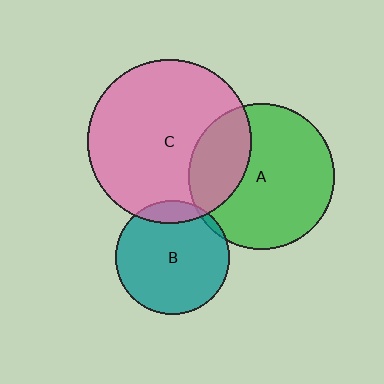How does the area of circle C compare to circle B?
Approximately 2.1 times.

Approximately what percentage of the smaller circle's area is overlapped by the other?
Approximately 10%.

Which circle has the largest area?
Circle C (pink).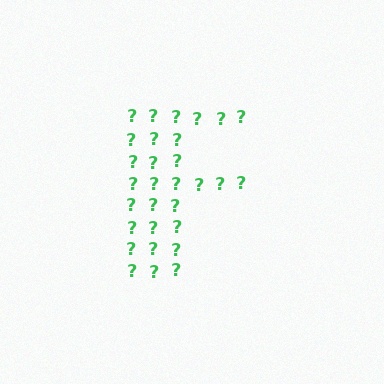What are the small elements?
The small elements are question marks.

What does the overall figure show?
The overall figure shows the letter F.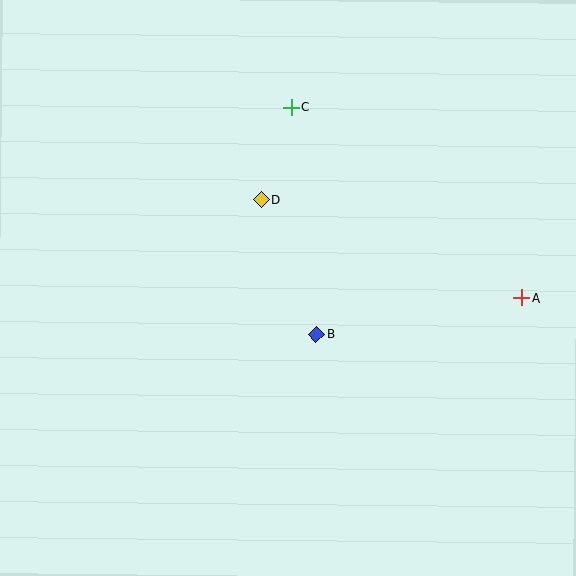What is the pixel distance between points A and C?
The distance between A and C is 300 pixels.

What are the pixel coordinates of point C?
Point C is at (291, 108).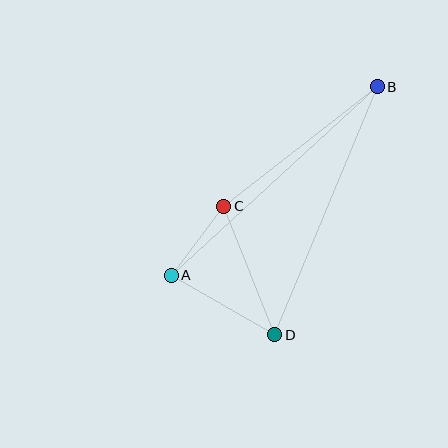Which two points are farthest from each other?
Points A and B are farthest from each other.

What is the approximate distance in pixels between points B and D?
The distance between B and D is approximately 269 pixels.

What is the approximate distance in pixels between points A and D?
The distance between A and D is approximately 119 pixels.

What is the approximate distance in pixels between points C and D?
The distance between C and D is approximately 138 pixels.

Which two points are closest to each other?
Points A and C are closest to each other.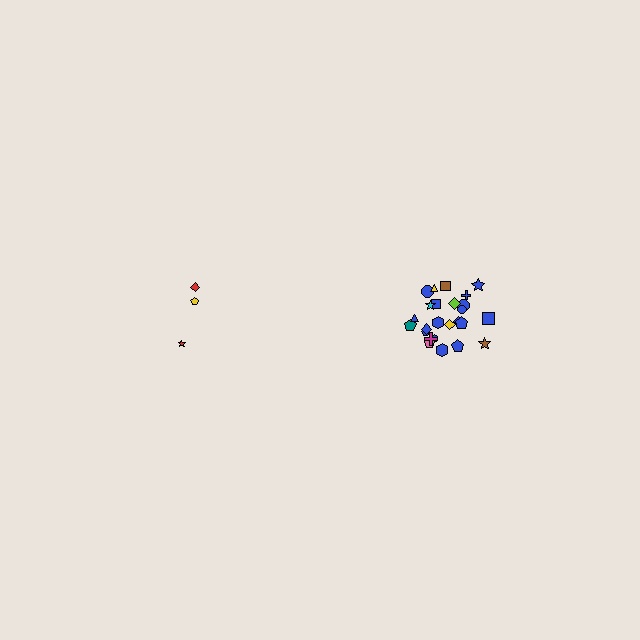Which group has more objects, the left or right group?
The right group.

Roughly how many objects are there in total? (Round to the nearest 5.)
Roughly 30 objects in total.